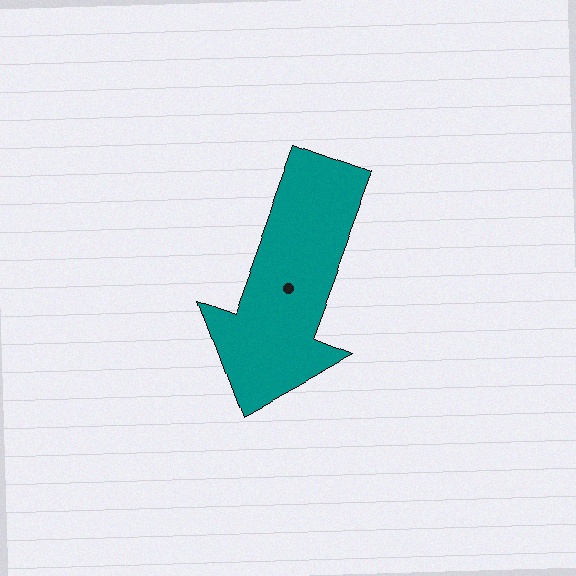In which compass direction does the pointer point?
South.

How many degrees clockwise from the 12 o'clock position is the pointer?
Approximately 200 degrees.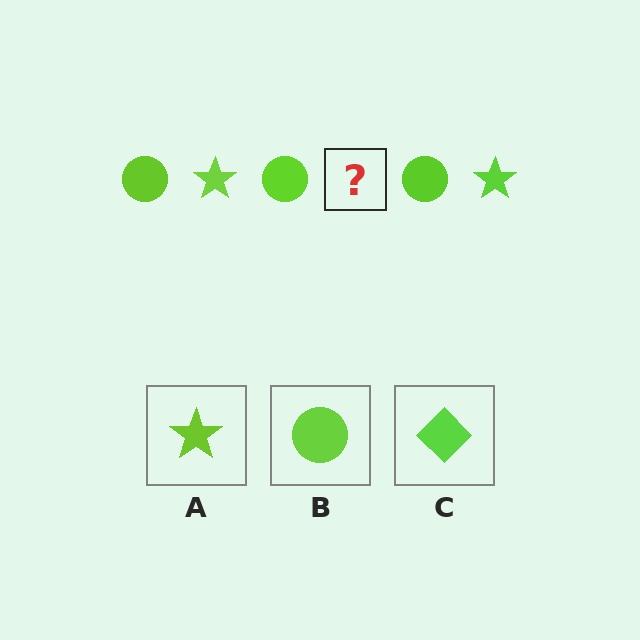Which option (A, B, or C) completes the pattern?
A.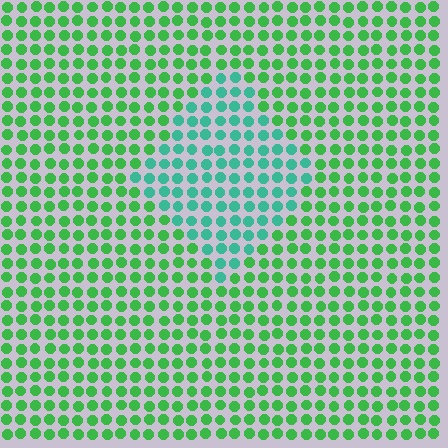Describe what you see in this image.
The image is filled with small green elements in a uniform arrangement. A diamond-shaped region is visible where the elements are tinted to a slightly different hue, forming a subtle color boundary.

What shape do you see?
I see a diamond.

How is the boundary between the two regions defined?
The boundary is defined purely by a slight shift in hue (about 38 degrees). Spacing, size, and orientation are identical on both sides.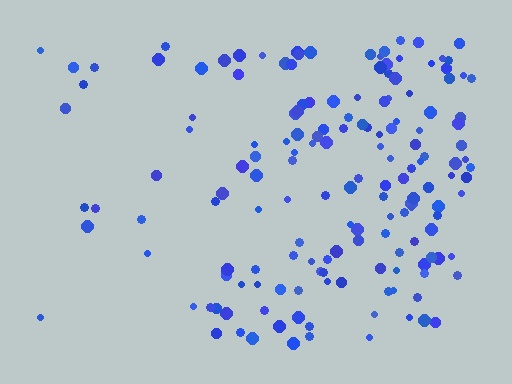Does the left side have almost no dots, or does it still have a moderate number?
Still a moderate number, just noticeably fewer than the right.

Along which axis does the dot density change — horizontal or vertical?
Horizontal.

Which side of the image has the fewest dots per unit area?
The left.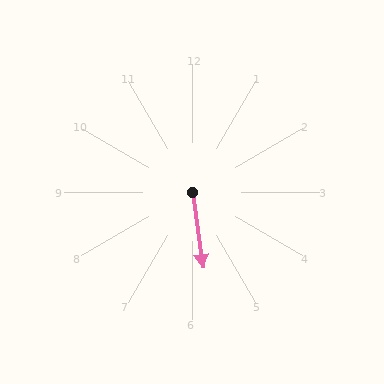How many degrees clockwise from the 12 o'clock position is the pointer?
Approximately 172 degrees.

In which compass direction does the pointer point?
South.